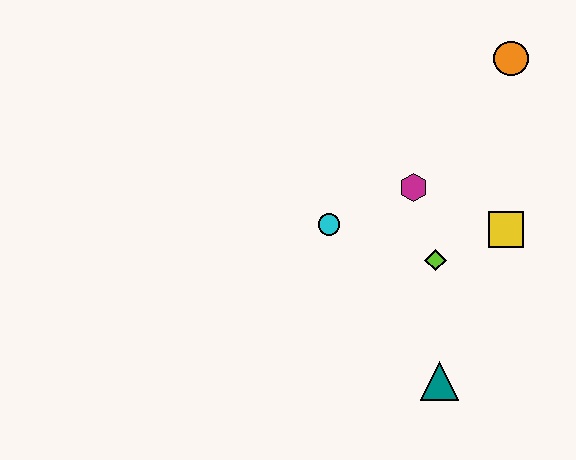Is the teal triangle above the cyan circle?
No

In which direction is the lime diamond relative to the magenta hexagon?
The lime diamond is below the magenta hexagon.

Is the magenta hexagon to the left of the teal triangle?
Yes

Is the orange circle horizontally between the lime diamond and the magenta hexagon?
No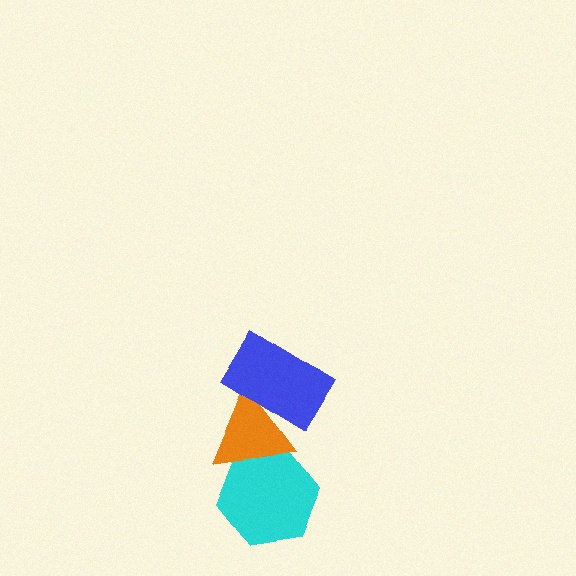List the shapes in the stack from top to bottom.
From top to bottom: the blue rectangle, the orange triangle, the cyan hexagon.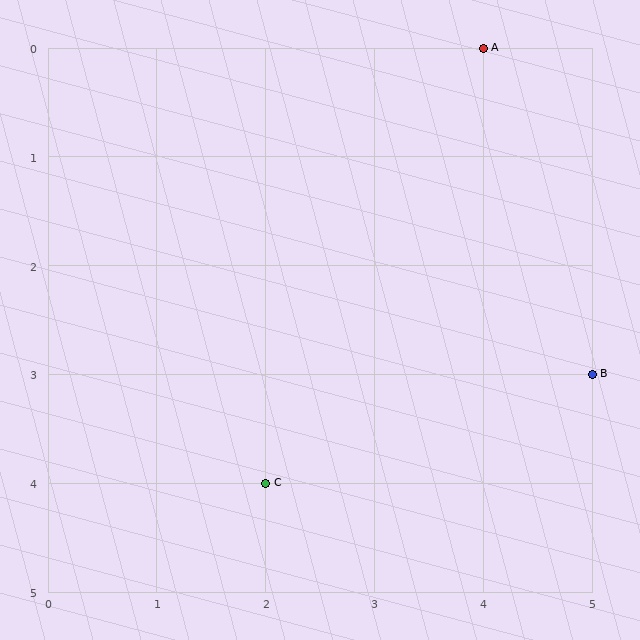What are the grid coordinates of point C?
Point C is at grid coordinates (2, 4).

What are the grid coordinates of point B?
Point B is at grid coordinates (5, 3).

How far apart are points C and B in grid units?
Points C and B are 3 columns and 1 row apart (about 3.2 grid units diagonally).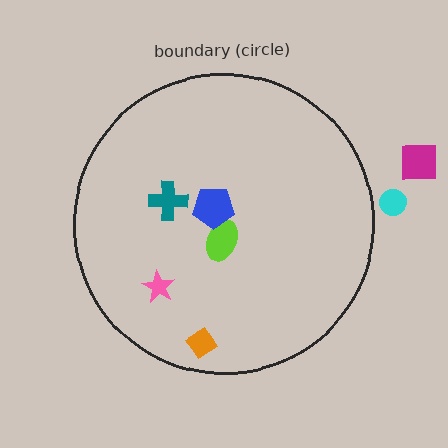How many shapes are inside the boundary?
5 inside, 2 outside.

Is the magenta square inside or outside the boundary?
Outside.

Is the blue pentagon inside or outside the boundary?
Inside.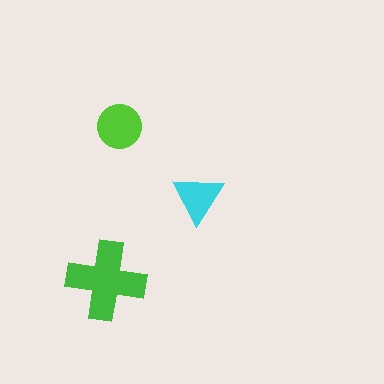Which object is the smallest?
The cyan triangle.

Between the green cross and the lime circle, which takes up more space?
The green cross.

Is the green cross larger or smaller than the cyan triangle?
Larger.